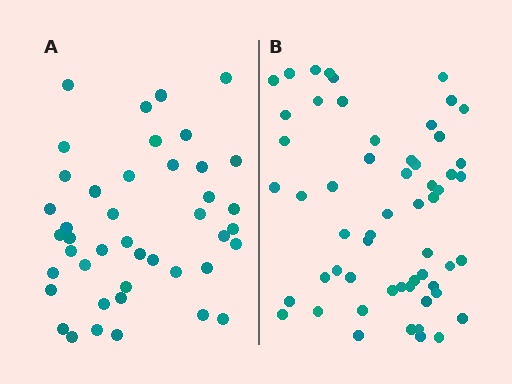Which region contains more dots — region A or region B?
Region B (the right region) has more dots.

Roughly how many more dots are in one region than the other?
Region B has approximately 15 more dots than region A.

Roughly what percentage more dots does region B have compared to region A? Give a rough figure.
About 35% more.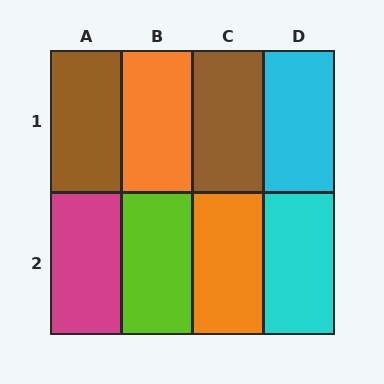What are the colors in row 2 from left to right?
Magenta, lime, orange, cyan.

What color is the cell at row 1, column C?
Brown.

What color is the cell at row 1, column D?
Cyan.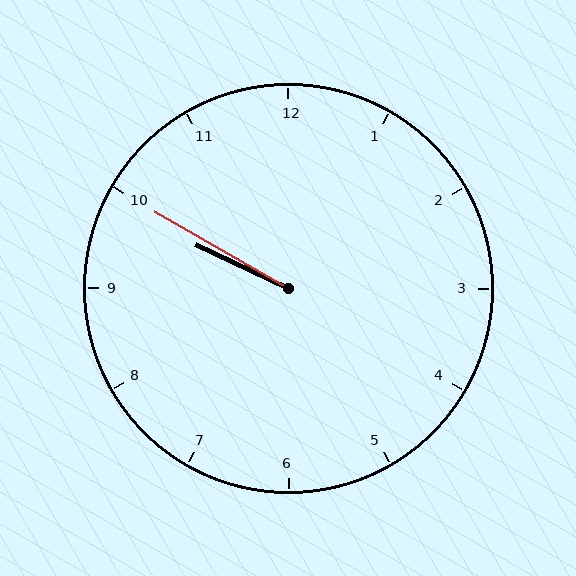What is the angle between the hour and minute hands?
Approximately 5 degrees.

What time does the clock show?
9:50.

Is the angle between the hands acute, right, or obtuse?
It is acute.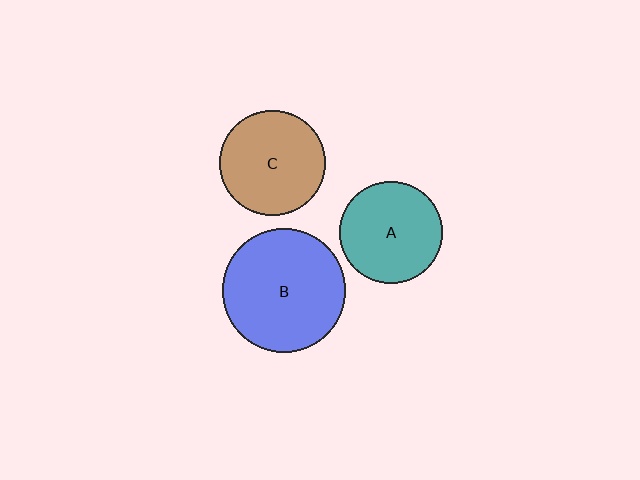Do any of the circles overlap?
No, none of the circles overlap.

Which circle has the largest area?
Circle B (blue).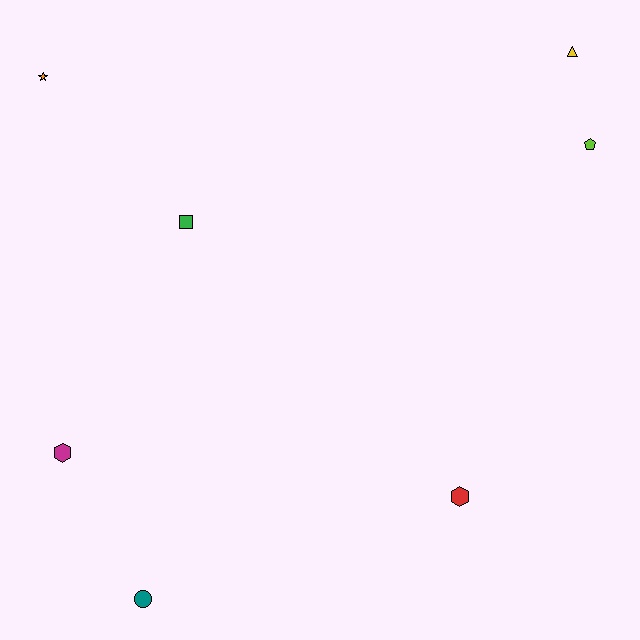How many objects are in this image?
There are 7 objects.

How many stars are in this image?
There is 1 star.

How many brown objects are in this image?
There are no brown objects.